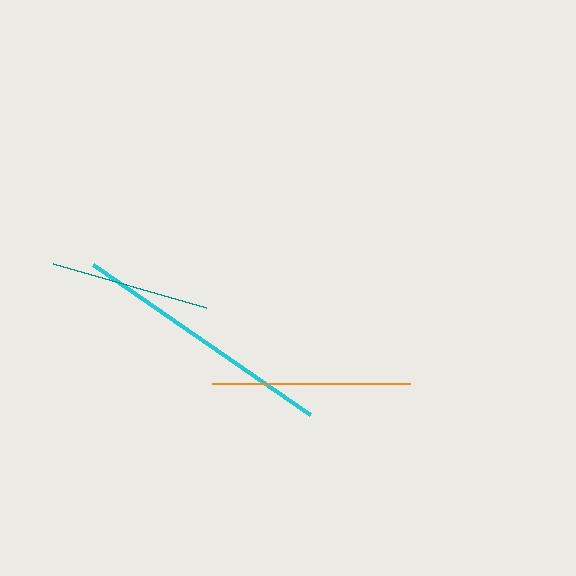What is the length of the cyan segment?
The cyan segment is approximately 263 pixels long.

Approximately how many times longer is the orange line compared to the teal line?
The orange line is approximately 1.2 times the length of the teal line.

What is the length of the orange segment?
The orange segment is approximately 198 pixels long.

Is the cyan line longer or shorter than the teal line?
The cyan line is longer than the teal line.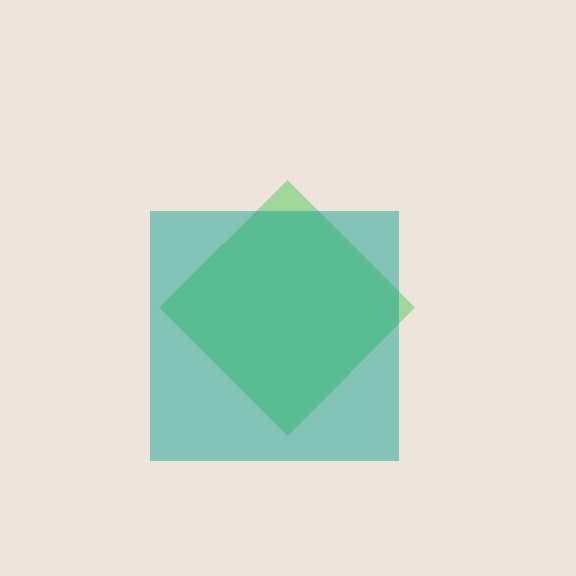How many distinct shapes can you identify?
There are 2 distinct shapes: a green diamond, a teal square.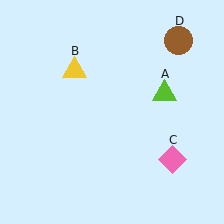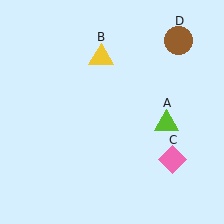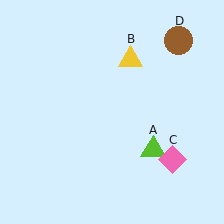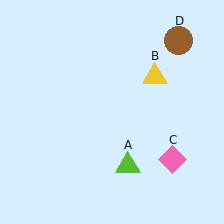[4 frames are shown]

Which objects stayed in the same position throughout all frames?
Pink diamond (object C) and brown circle (object D) remained stationary.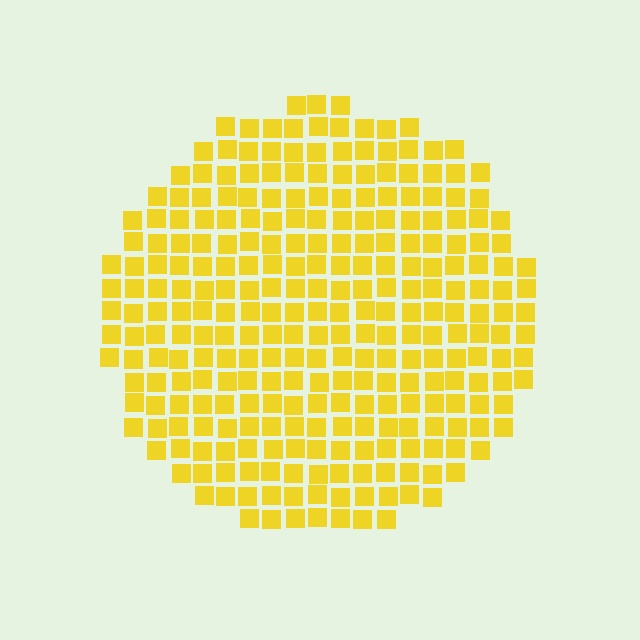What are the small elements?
The small elements are squares.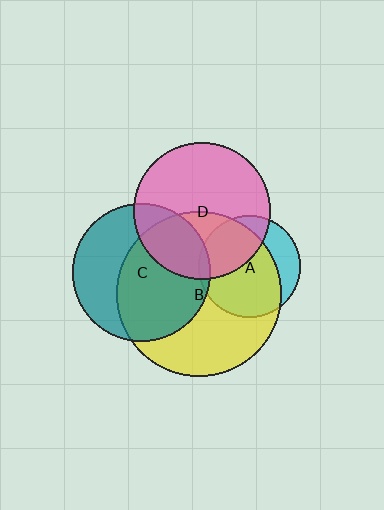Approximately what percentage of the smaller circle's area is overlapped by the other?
Approximately 60%.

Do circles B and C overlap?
Yes.